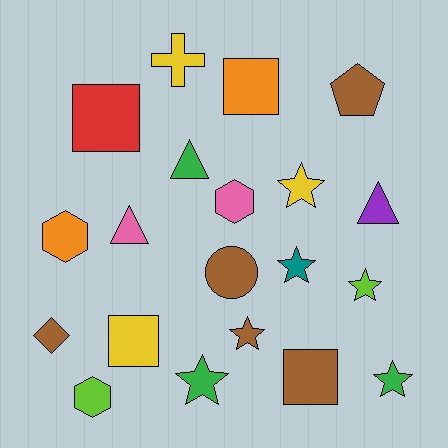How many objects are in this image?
There are 20 objects.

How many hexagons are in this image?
There are 3 hexagons.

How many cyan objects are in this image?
There are no cyan objects.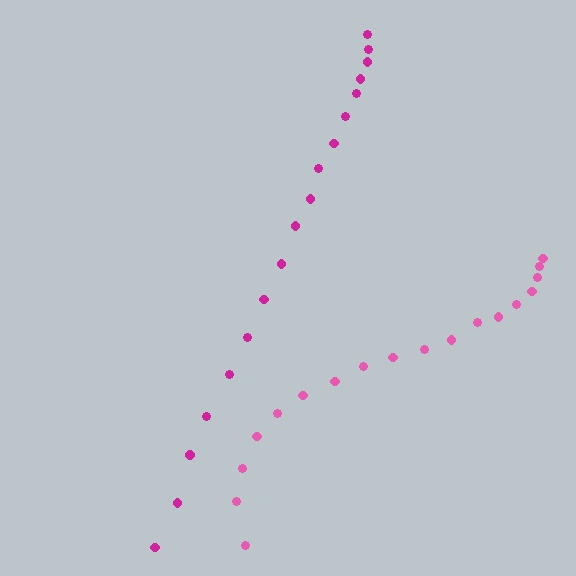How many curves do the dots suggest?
There are 2 distinct paths.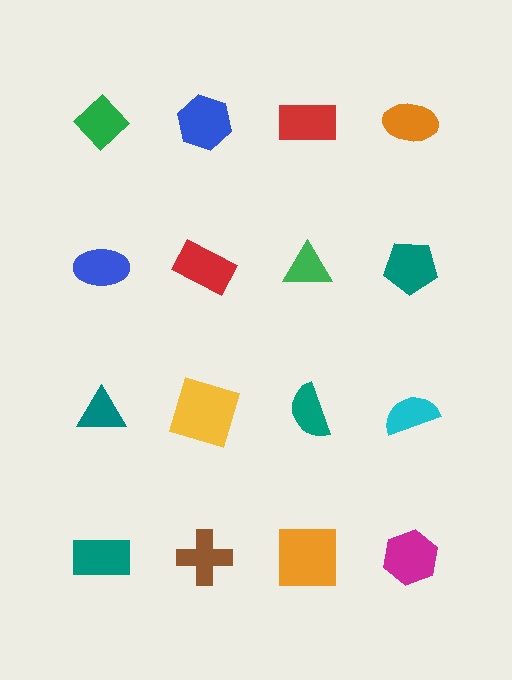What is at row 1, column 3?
A red rectangle.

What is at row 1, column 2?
A blue hexagon.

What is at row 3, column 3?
A teal semicircle.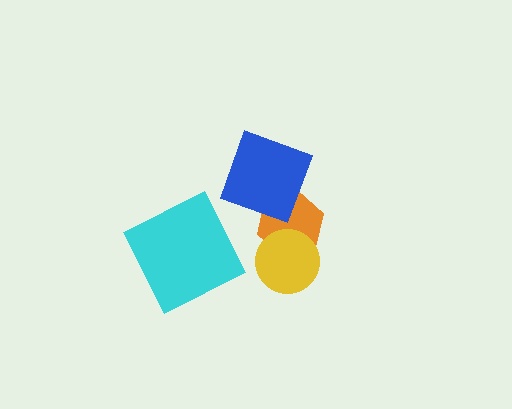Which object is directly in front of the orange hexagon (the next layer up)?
The yellow circle is directly in front of the orange hexagon.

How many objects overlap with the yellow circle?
1 object overlaps with the yellow circle.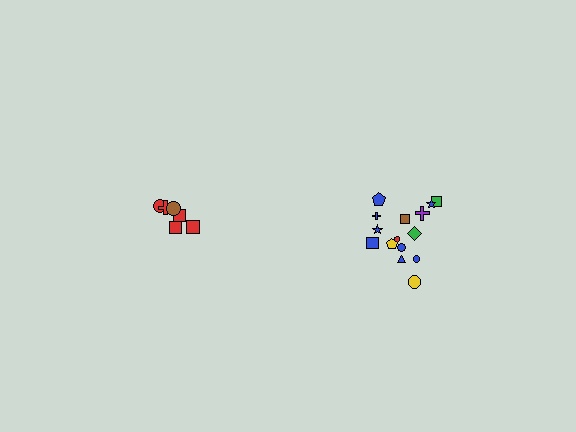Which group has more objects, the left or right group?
The right group.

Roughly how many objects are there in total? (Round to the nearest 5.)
Roughly 20 objects in total.